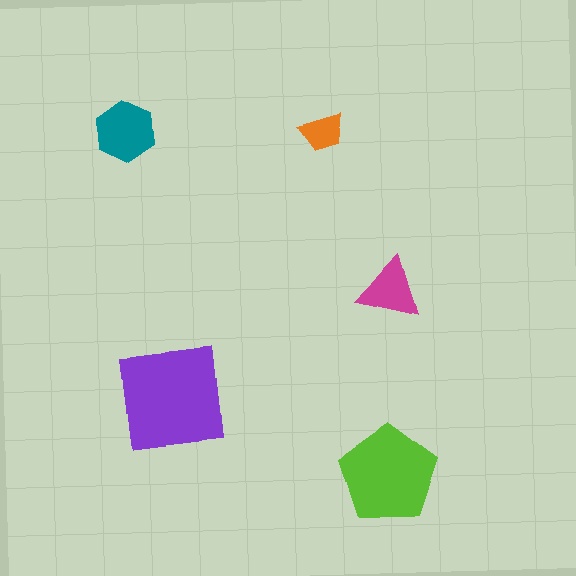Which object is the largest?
The purple square.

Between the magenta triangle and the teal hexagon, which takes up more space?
The teal hexagon.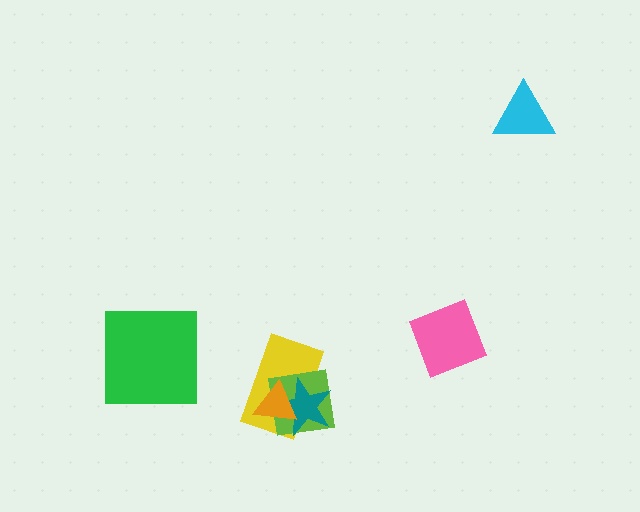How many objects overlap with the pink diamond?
0 objects overlap with the pink diamond.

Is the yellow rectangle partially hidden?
Yes, it is partially covered by another shape.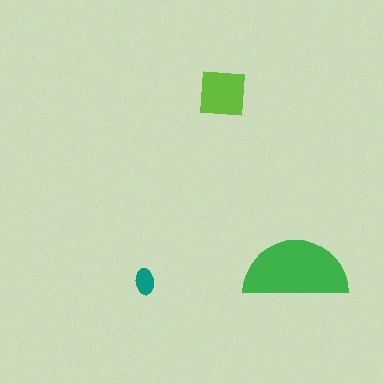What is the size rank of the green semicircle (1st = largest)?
1st.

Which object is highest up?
The lime square is topmost.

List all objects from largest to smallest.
The green semicircle, the lime square, the teal ellipse.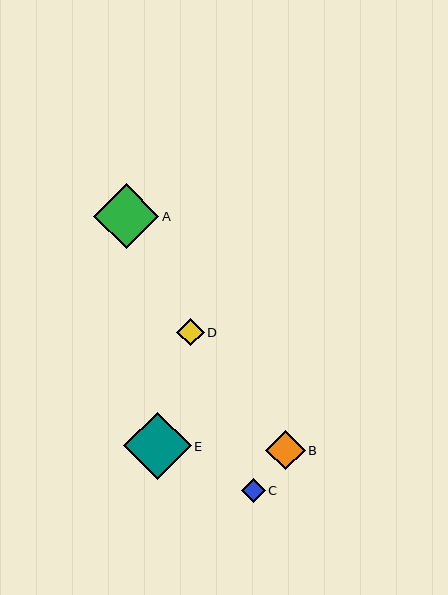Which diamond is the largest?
Diamond E is the largest with a size of approximately 67 pixels.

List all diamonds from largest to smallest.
From largest to smallest: E, A, B, D, C.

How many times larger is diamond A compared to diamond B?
Diamond A is approximately 1.6 times the size of diamond B.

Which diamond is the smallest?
Diamond C is the smallest with a size of approximately 24 pixels.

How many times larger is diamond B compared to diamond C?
Diamond B is approximately 1.6 times the size of diamond C.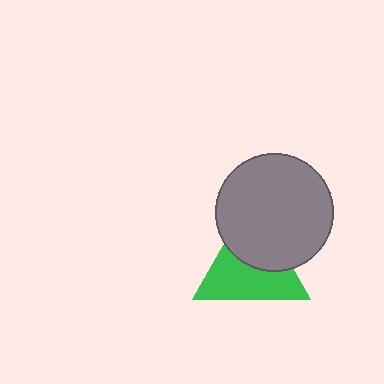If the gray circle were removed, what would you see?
You would see the complete green triangle.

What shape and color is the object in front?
The object in front is a gray circle.